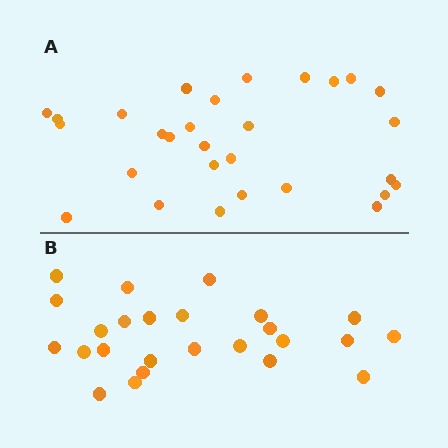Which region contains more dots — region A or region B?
Region A (the top region) has more dots.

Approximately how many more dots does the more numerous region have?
Region A has about 4 more dots than region B.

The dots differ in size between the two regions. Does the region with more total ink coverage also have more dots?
No. Region B has more total ink coverage because its dots are larger, but region A actually contains more individual dots. Total area can be misleading — the number of items is what matters here.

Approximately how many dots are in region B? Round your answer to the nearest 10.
About 20 dots. (The exact count is 25, which rounds to 20.)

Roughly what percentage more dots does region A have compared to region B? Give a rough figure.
About 15% more.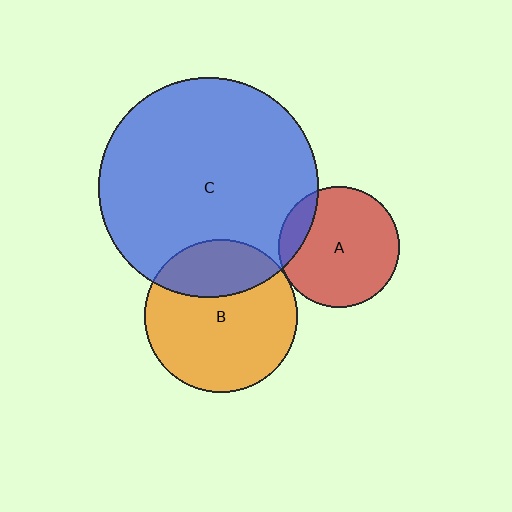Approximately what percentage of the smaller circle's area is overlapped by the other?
Approximately 30%.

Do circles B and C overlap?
Yes.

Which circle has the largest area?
Circle C (blue).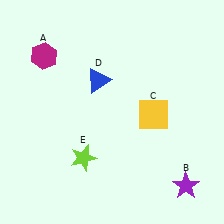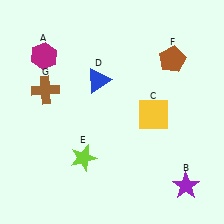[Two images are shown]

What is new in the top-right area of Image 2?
A brown pentagon (F) was added in the top-right area of Image 2.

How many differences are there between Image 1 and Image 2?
There are 2 differences between the two images.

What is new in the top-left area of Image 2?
A brown cross (G) was added in the top-left area of Image 2.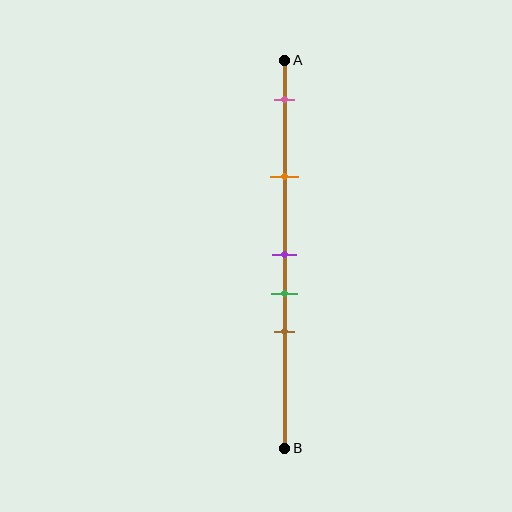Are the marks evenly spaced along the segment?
No, the marks are not evenly spaced.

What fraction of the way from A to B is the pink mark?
The pink mark is approximately 10% (0.1) of the way from A to B.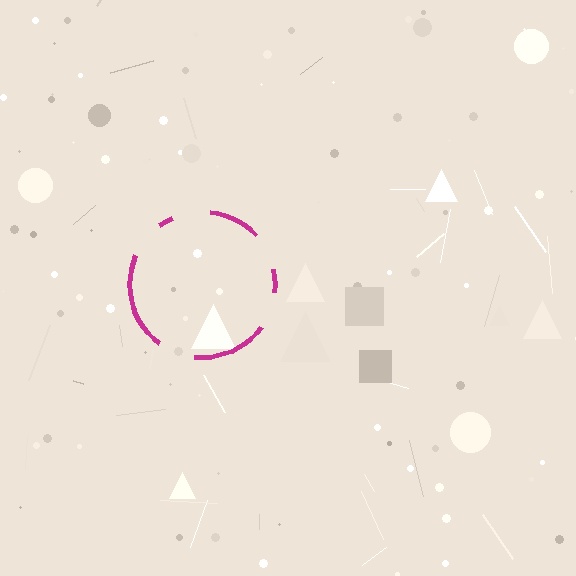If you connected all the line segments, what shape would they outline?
They would outline a circle.